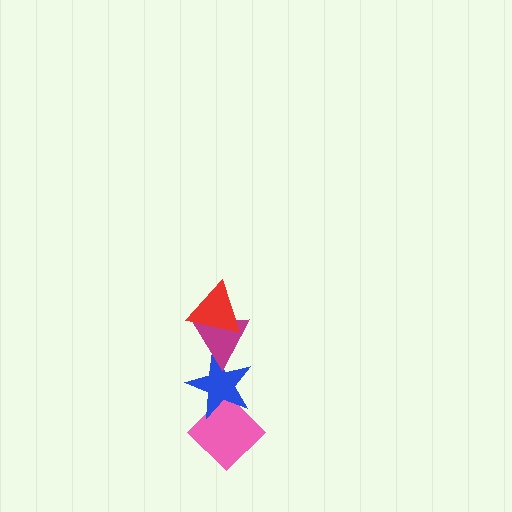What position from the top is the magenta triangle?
The magenta triangle is 2nd from the top.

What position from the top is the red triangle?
The red triangle is 1st from the top.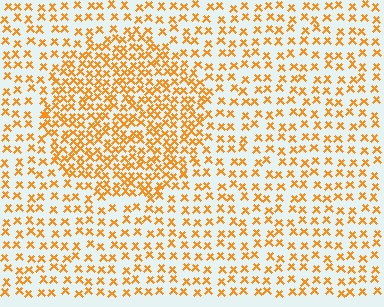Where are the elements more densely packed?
The elements are more densely packed inside the circle boundary.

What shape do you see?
I see a circle.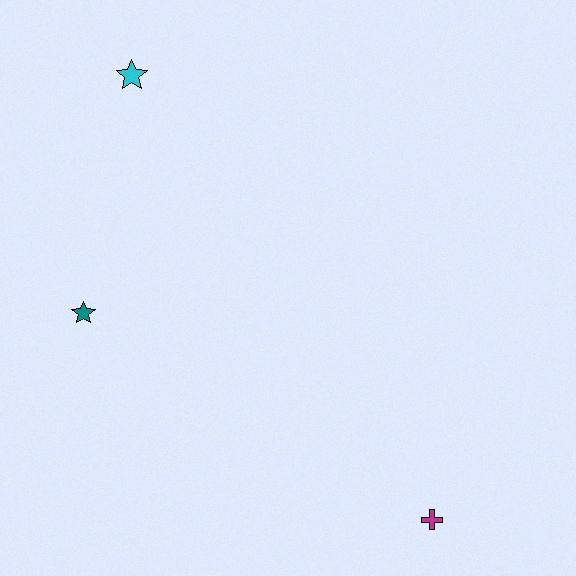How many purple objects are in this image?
There are no purple objects.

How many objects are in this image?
There are 3 objects.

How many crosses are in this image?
There is 1 cross.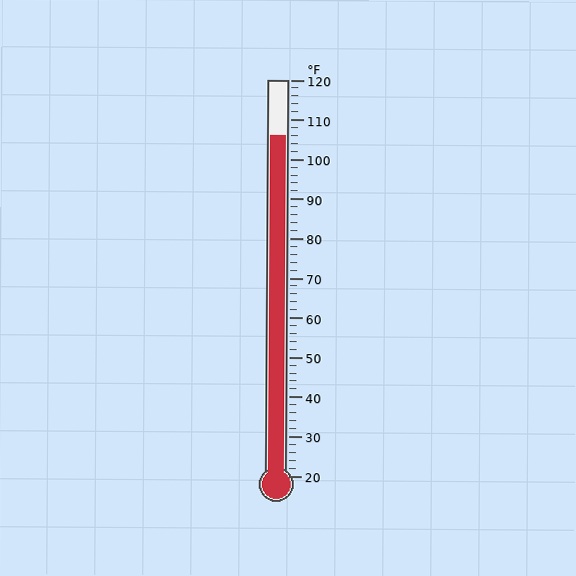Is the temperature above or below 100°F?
The temperature is above 100°F.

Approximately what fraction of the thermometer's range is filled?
The thermometer is filled to approximately 85% of its range.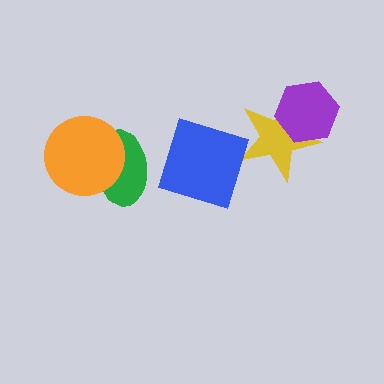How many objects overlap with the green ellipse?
1 object overlaps with the green ellipse.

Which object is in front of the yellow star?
The purple hexagon is in front of the yellow star.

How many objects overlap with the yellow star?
1 object overlaps with the yellow star.